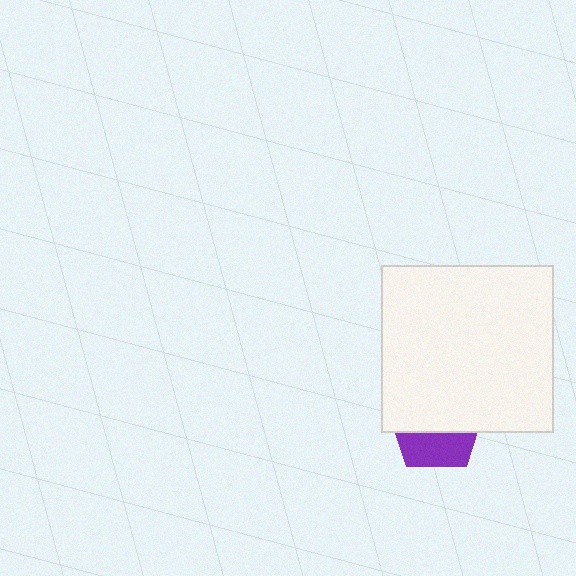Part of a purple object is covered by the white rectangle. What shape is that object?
It is a pentagon.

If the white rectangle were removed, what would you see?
You would see the complete purple pentagon.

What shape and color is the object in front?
The object in front is a white rectangle.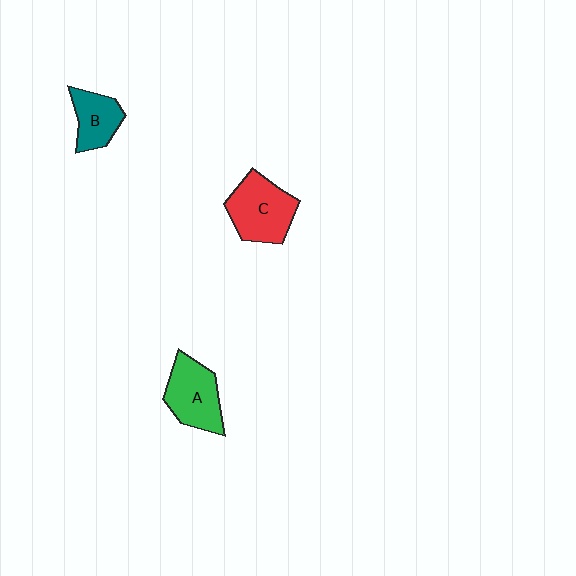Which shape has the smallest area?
Shape B (teal).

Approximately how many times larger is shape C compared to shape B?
Approximately 1.5 times.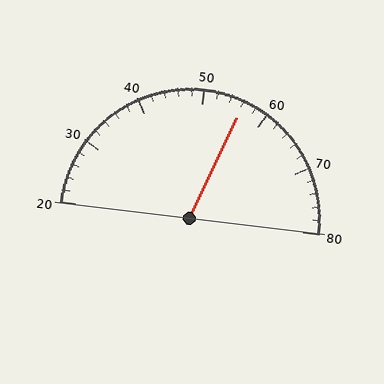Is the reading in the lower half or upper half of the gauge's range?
The reading is in the upper half of the range (20 to 80).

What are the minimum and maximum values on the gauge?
The gauge ranges from 20 to 80.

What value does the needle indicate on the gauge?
The needle indicates approximately 56.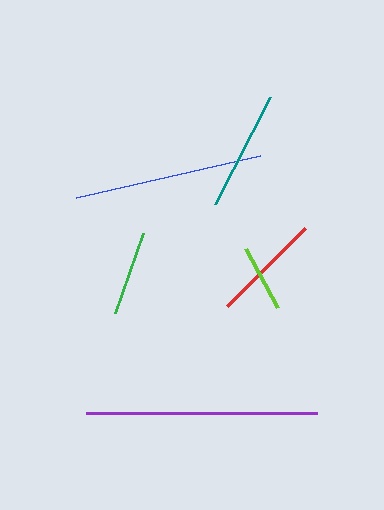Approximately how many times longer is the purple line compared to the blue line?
The purple line is approximately 1.2 times the length of the blue line.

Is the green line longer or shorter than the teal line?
The teal line is longer than the green line.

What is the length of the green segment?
The green segment is approximately 85 pixels long.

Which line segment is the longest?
The purple line is the longest at approximately 231 pixels.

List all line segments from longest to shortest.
From longest to shortest: purple, blue, teal, red, green, lime.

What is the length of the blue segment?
The blue segment is approximately 188 pixels long.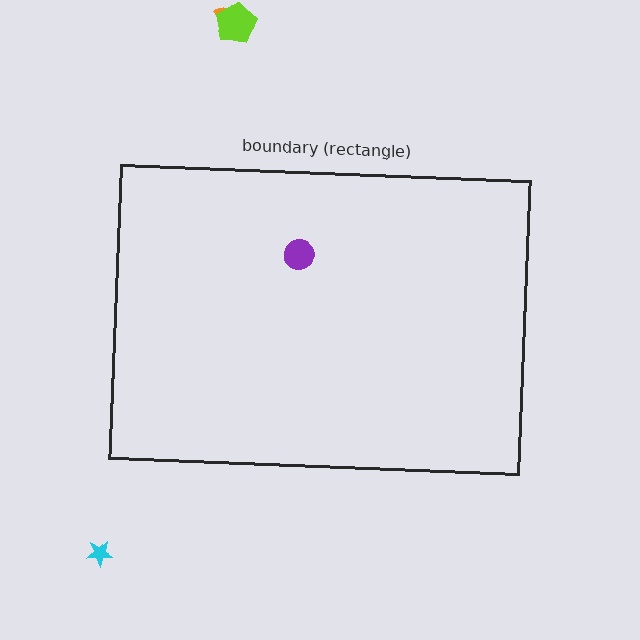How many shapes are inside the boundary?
1 inside, 3 outside.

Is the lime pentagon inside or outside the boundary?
Outside.